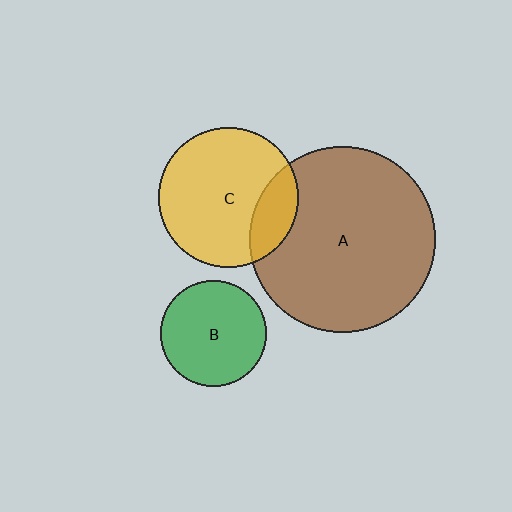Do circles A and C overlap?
Yes.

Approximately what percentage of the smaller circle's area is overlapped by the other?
Approximately 20%.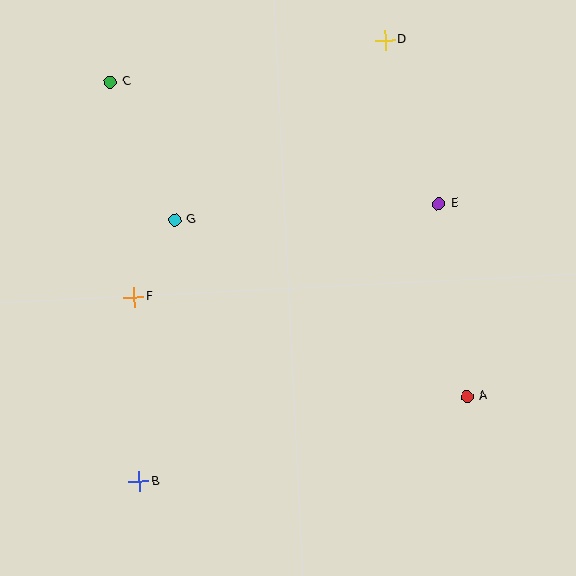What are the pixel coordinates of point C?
Point C is at (110, 82).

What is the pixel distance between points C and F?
The distance between C and F is 217 pixels.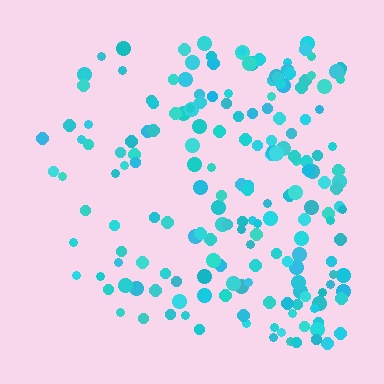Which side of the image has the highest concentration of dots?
The right.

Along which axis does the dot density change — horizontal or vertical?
Horizontal.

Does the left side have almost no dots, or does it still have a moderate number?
Still a moderate number, just noticeably fewer than the right.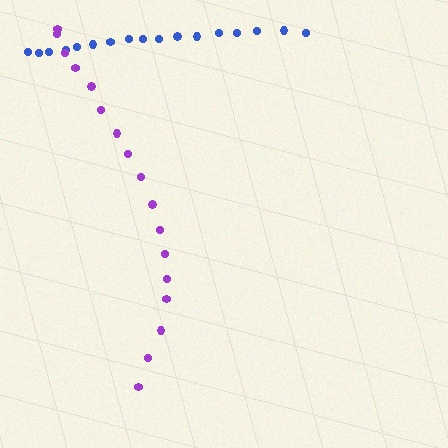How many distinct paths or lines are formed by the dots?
There are 2 distinct paths.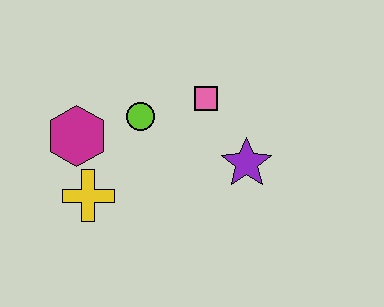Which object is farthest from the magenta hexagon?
The purple star is farthest from the magenta hexagon.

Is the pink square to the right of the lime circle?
Yes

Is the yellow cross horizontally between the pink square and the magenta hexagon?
Yes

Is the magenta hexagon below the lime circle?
Yes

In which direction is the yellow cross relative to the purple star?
The yellow cross is to the left of the purple star.